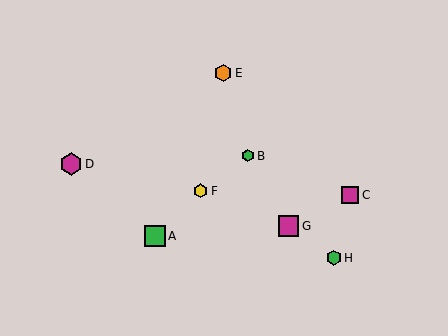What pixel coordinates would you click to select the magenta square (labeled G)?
Click at (289, 226) to select the magenta square G.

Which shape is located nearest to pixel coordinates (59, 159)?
The magenta hexagon (labeled D) at (71, 164) is nearest to that location.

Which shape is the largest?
The magenta hexagon (labeled D) is the largest.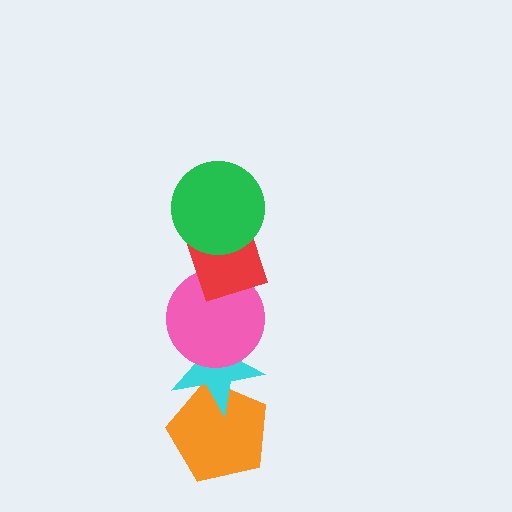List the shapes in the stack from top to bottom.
From top to bottom: the green circle, the red diamond, the pink circle, the cyan star, the orange pentagon.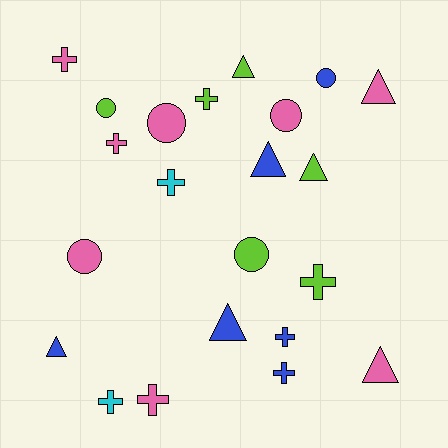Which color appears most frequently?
Pink, with 8 objects.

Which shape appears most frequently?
Cross, with 9 objects.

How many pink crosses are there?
There are 3 pink crosses.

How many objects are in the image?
There are 22 objects.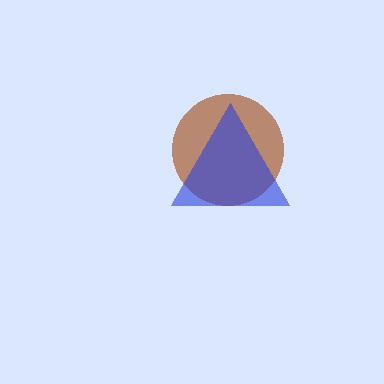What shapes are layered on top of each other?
The layered shapes are: a brown circle, a blue triangle.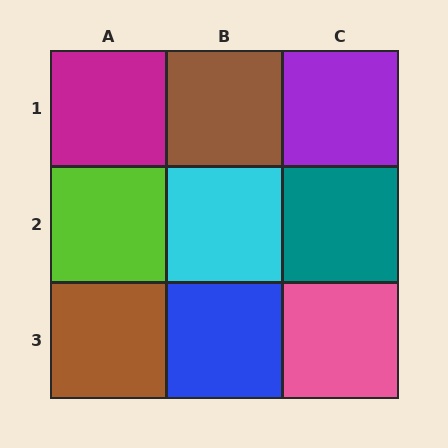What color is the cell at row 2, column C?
Teal.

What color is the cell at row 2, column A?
Lime.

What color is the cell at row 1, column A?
Magenta.